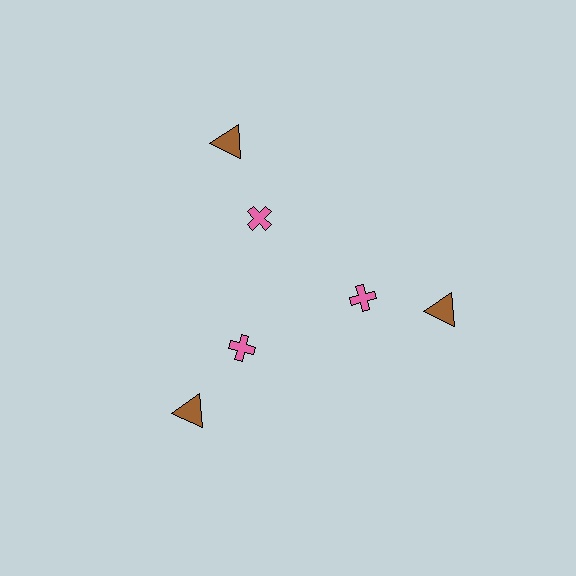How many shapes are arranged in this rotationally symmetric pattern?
There are 6 shapes, arranged in 3 groups of 2.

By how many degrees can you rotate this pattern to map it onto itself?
The pattern maps onto itself every 120 degrees of rotation.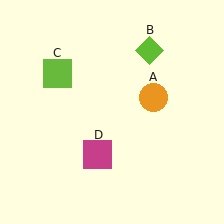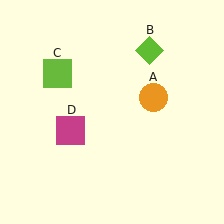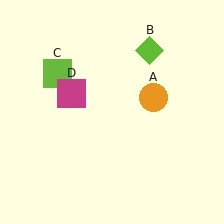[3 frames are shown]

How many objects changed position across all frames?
1 object changed position: magenta square (object D).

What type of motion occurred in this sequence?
The magenta square (object D) rotated clockwise around the center of the scene.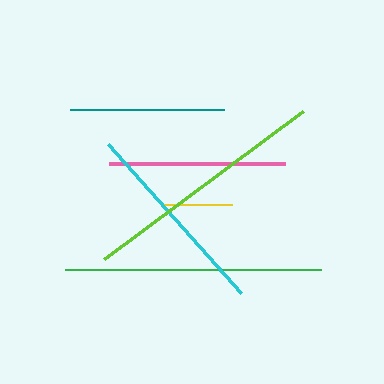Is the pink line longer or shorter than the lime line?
The lime line is longer than the pink line.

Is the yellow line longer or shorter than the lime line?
The lime line is longer than the yellow line.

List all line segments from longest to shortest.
From longest to shortest: green, lime, cyan, pink, teal, yellow.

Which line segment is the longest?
The green line is the longest at approximately 256 pixels.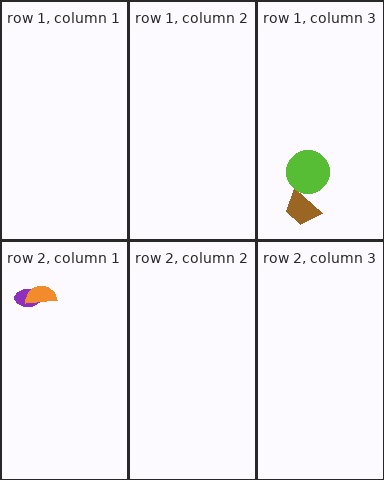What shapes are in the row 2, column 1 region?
The purple ellipse, the orange semicircle.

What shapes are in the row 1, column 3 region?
The brown trapezoid, the lime circle.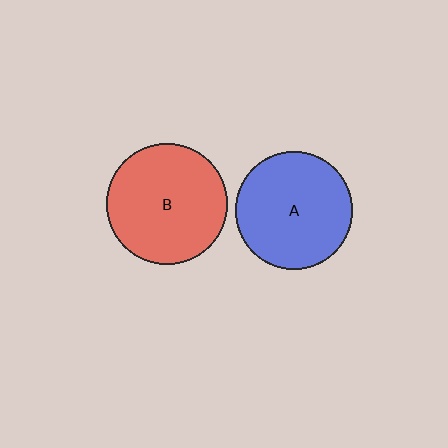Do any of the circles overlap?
No, none of the circles overlap.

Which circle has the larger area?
Circle B (red).